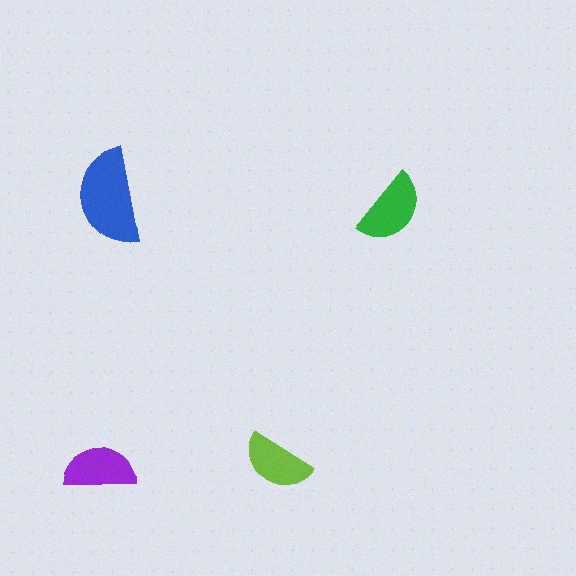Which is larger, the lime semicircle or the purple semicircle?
The purple one.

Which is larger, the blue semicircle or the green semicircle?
The blue one.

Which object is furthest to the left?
The purple semicircle is leftmost.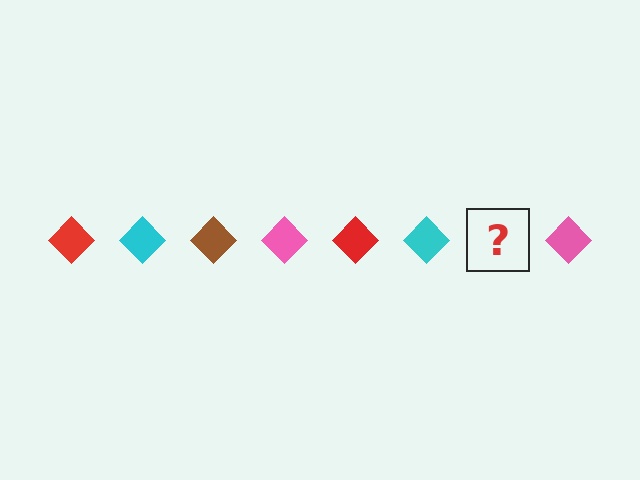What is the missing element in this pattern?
The missing element is a brown diamond.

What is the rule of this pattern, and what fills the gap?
The rule is that the pattern cycles through red, cyan, brown, pink diamonds. The gap should be filled with a brown diamond.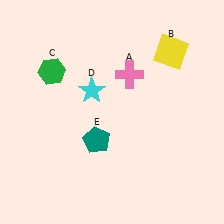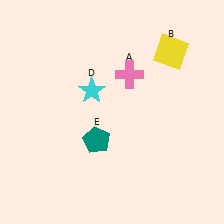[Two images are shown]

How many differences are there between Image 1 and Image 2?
There is 1 difference between the two images.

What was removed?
The green hexagon (C) was removed in Image 2.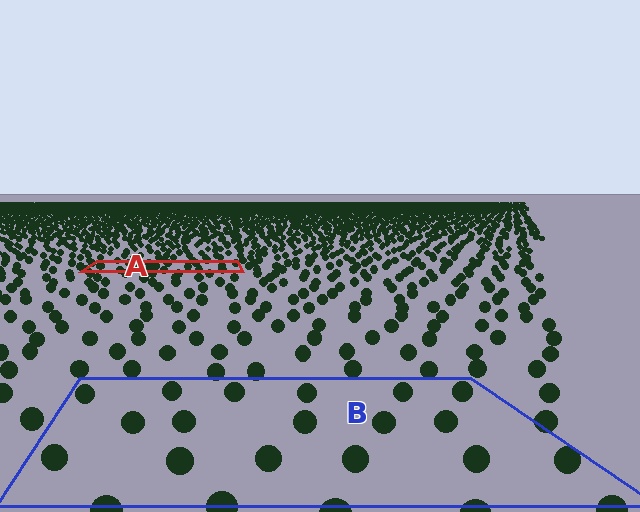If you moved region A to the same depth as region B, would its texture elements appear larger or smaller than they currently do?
They would appear larger. At a closer depth, the same texture elements are projected at a bigger on-screen size.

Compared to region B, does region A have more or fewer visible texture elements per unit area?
Region A has more texture elements per unit area — they are packed more densely because it is farther away.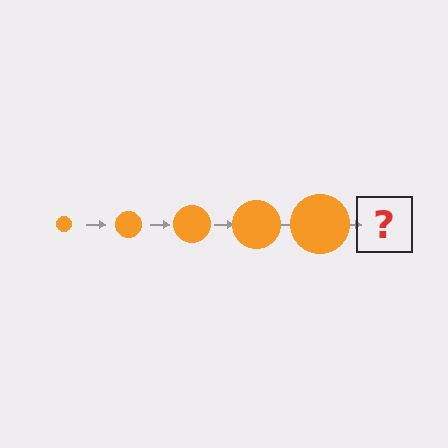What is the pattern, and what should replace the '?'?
The pattern is that the circle gets progressively larger each step. The '?' should be an orange circle, larger than the previous one.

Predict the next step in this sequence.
The next step is an orange circle, larger than the previous one.